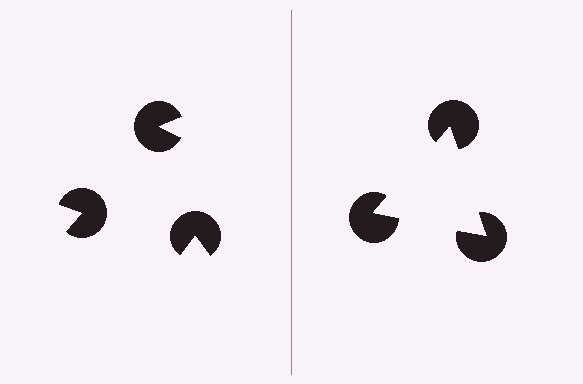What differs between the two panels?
The pac-man discs are positioned identically on both sides; only the wedge orientations differ. On the right they align to a triangle; on the left they are misaligned.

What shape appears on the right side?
An illusory triangle.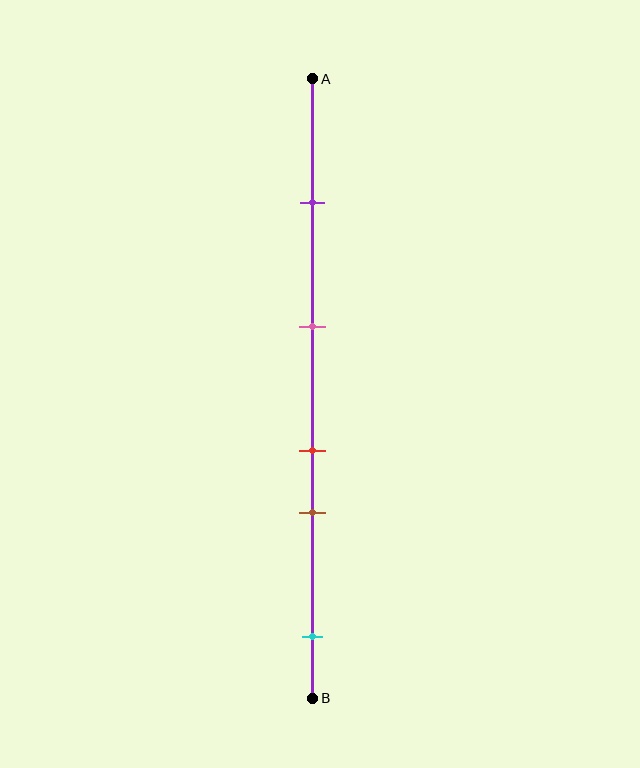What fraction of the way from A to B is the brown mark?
The brown mark is approximately 70% (0.7) of the way from A to B.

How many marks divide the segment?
There are 5 marks dividing the segment.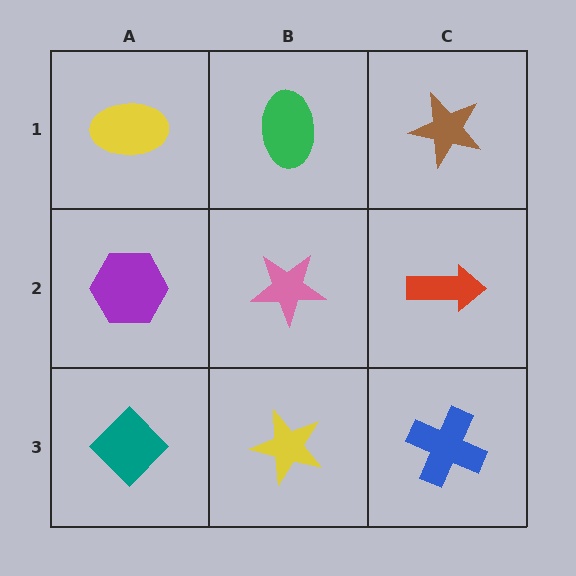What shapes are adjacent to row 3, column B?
A pink star (row 2, column B), a teal diamond (row 3, column A), a blue cross (row 3, column C).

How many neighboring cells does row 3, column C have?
2.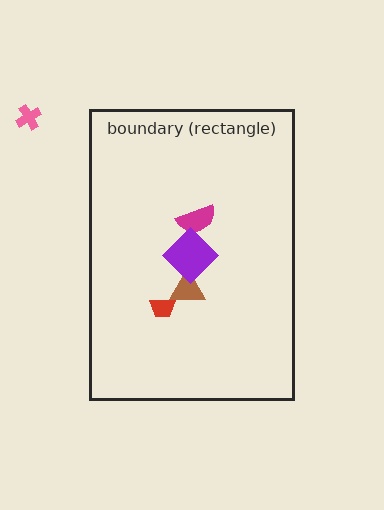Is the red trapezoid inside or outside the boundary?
Inside.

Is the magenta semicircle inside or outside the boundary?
Inside.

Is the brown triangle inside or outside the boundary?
Inside.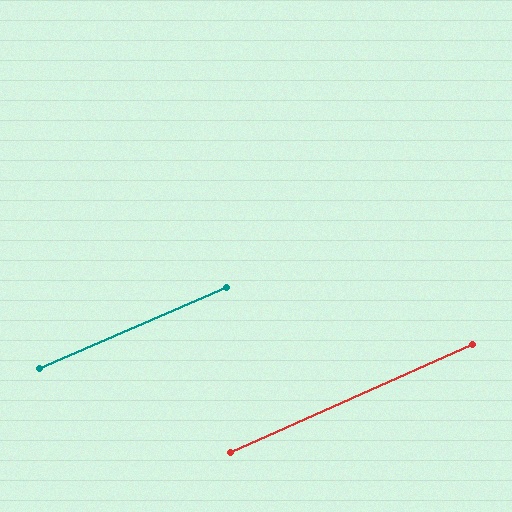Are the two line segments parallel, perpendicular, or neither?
Parallel — their directions differ by only 0.9°.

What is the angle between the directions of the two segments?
Approximately 1 degree.